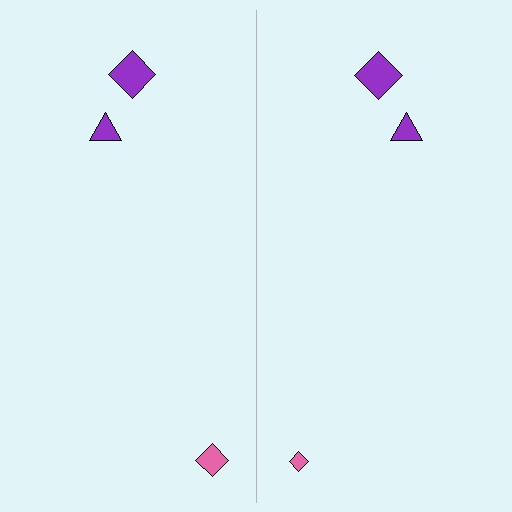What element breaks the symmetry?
The pink diamond on the right side has a different size than its mirror counterpart.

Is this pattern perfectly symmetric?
No, the pattern is not perfectly symmetric. The pink diamond on the right side has a different size than its mirror counterpart.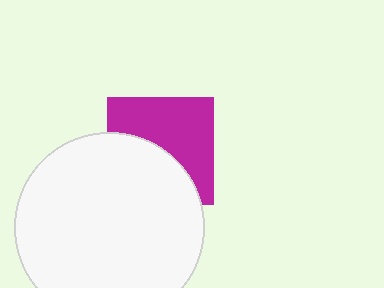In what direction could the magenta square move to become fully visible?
The magenta square could move up. That would shift it out from behind the white circle entirely.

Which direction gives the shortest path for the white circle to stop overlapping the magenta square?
Moving down gives the shortest separation.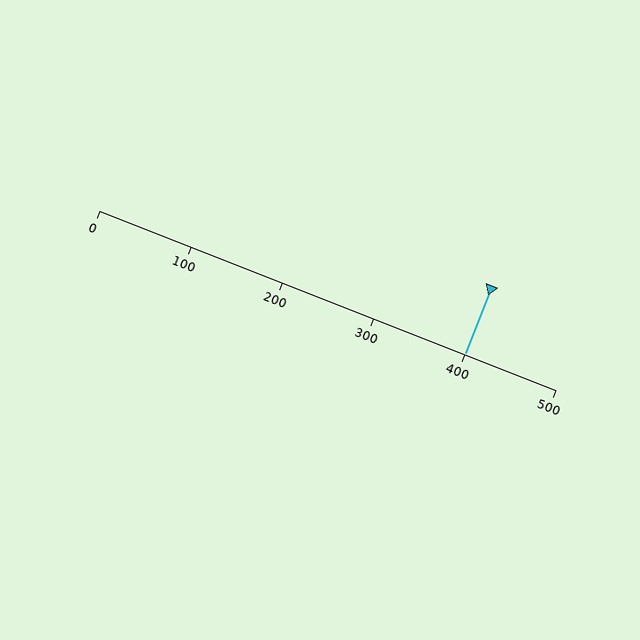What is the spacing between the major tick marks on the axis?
The major ticks are spaced 100 apart.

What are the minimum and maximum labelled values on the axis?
The axis runs from 0 to 500.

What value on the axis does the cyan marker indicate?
The marker indicates approximately 400.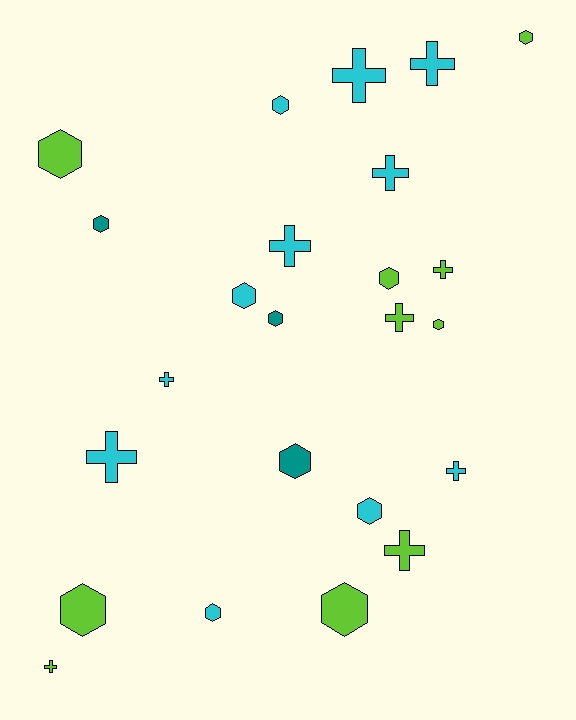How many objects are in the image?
There are 24 objects.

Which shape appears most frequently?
Hexagon, with 13 objects.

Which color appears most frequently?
Cyan, with 11 objects.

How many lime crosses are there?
There are 4 lime crosses.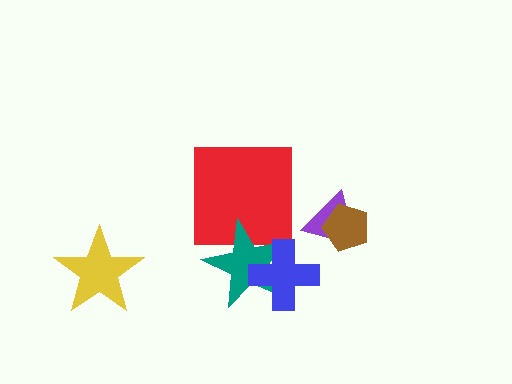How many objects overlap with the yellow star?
0 objects overlap with the yellow star.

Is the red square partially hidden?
Yes, it is partially covered by another shape.